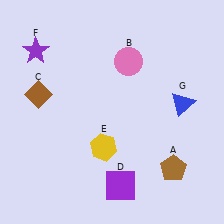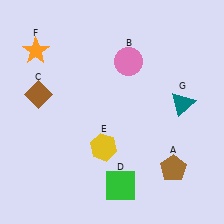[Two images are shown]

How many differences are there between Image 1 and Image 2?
There are 3 differences between the two images.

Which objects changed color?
D changed from purple to green. F changed from purple to orange. G changed from blue to teal.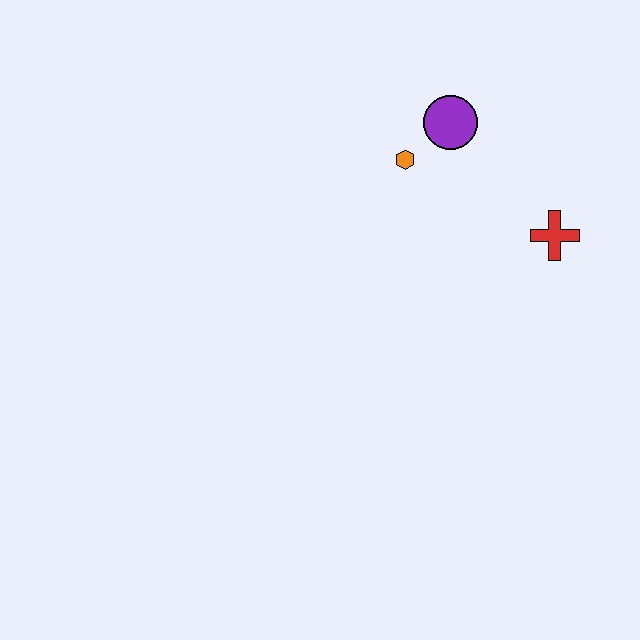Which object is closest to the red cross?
The purple circle is closest to the red cross.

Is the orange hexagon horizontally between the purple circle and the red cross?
No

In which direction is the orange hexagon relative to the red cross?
The orange hexagon is to the left of the red cross.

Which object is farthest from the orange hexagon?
The red cross is farthest from the orange hexagon.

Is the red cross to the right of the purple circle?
Yes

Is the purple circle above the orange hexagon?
Yes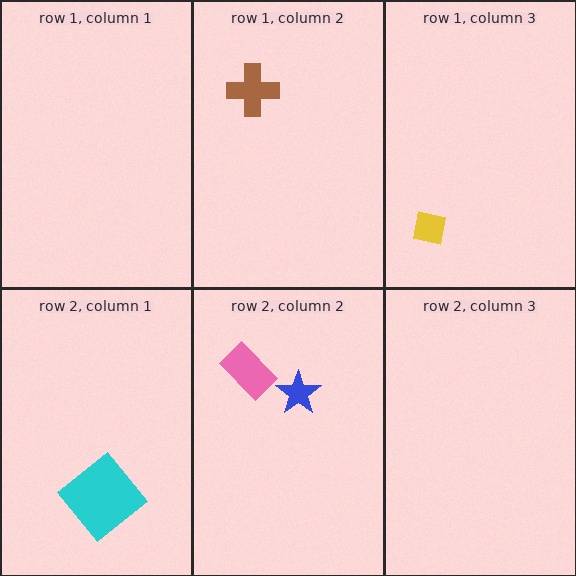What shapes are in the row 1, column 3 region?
The yellow square.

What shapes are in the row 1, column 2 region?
The brown cross.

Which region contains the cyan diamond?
The row 2, column 1 region.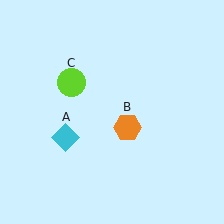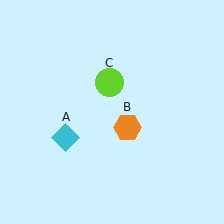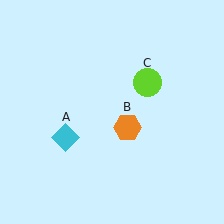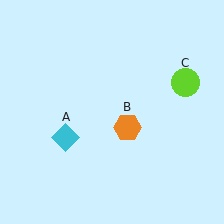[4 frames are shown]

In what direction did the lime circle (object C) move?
The lime circle (object C) moved right.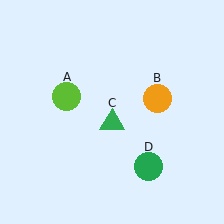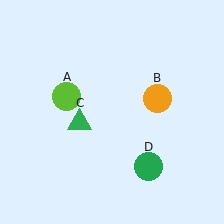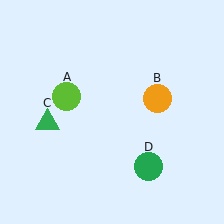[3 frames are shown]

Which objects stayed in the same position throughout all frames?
Lime circle (object A) and orange circle (object B) and green circle (object D) remained stationary.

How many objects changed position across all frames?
1 object changed position: green triangle (object C).